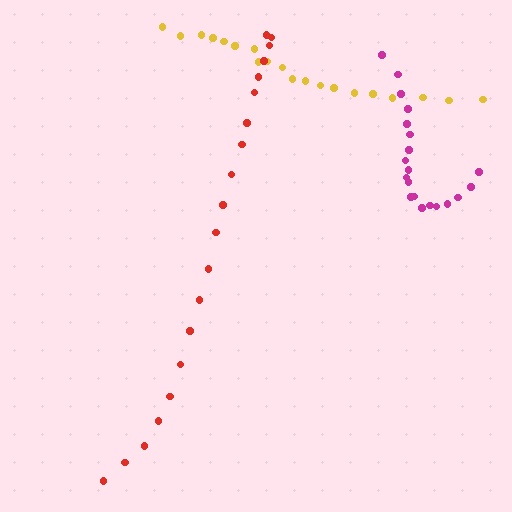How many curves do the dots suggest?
There are 3 distinct paths.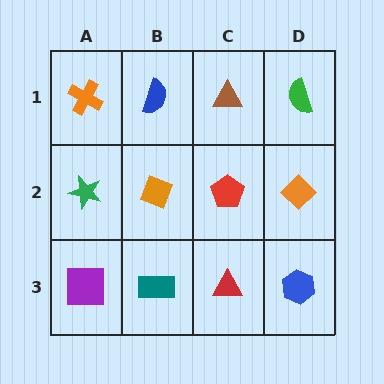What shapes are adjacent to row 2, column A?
An orange cross (row 1, column A), a purple square (row 3, column A), an orange diamond (row 2, column B).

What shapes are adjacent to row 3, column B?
An orange diamond (row 2, column B), a purple square (row 3, column A), a red triangle (row 3, column C).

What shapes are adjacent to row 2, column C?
A brown triangle (row 1, column C), a red triangle (row 3, column C), an orange diamond (row 2, column B), an orange diamond (row 2, column D).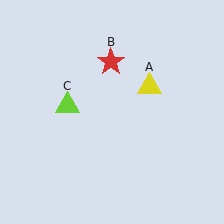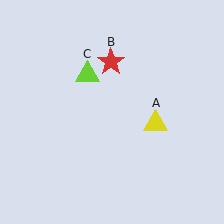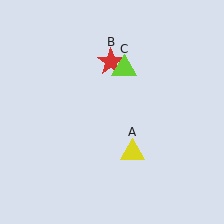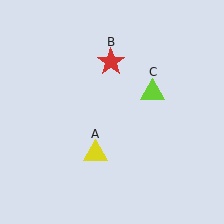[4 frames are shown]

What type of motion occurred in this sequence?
The yellow triangle (object A), lime triangle (object C) rotated clockwise around the center of the scene.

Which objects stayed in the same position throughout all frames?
Red star (object B) remained stationary.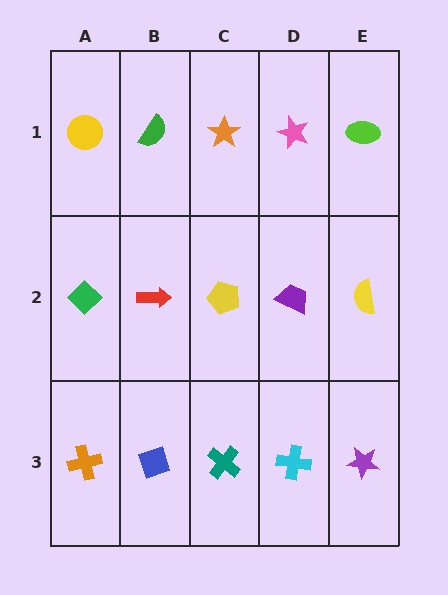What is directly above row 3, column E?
A yellow semicircle.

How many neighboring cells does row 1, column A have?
2.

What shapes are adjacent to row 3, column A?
A green diamond (row 2, column A), a blue diamond (row 3, column B).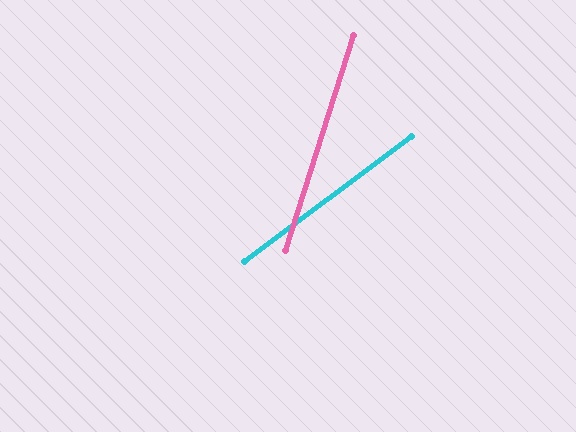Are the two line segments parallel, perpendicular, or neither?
Neither parallel nor perpendicular — they differ by about 36°.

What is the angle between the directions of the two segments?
Approximately 36 degrees.